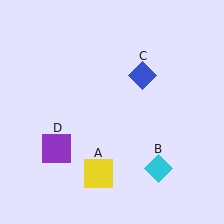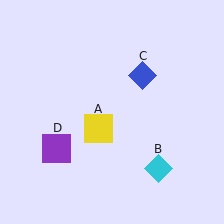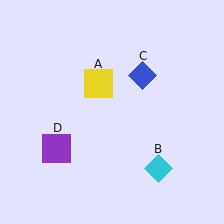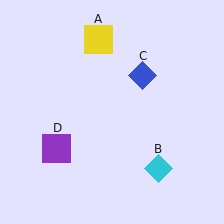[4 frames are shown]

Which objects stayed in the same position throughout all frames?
Cyan diamond (object B) and blue diamond (object C) and purple square (object D) remained stationary.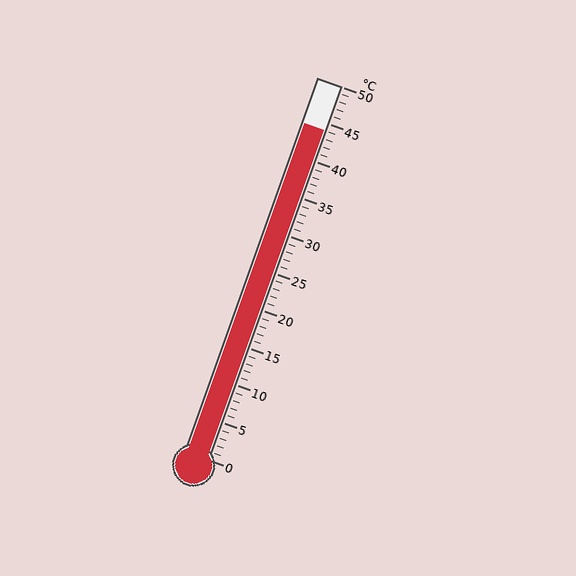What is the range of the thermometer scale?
The thermometer scale ranges from 0°C to 50°C.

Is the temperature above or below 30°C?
The temperature is above 30°C.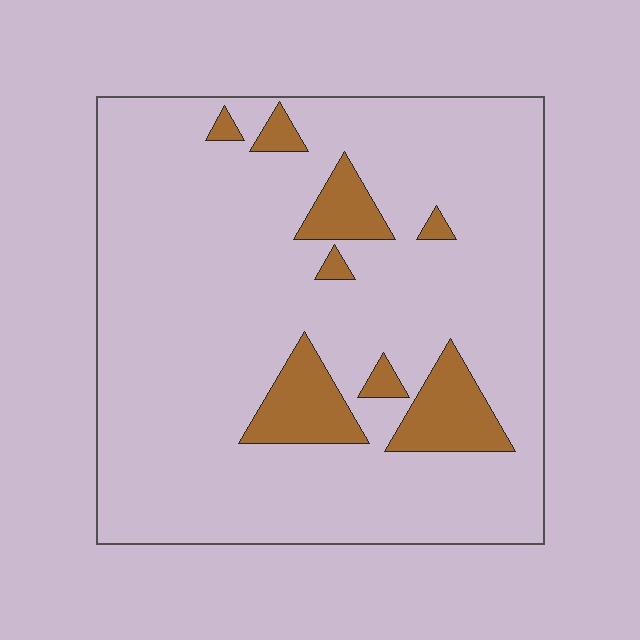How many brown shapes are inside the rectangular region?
8.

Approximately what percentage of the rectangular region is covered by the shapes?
Approximately 10%.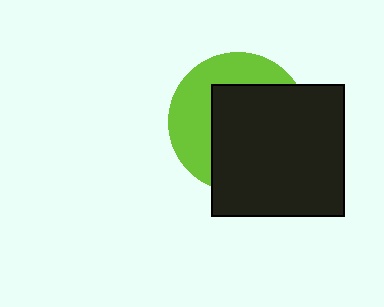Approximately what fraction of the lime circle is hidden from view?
Roughly 60% of the lime circle is hidden behind the black square.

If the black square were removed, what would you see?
You would see the complete lime circle.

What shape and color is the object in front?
The object in front is a black square.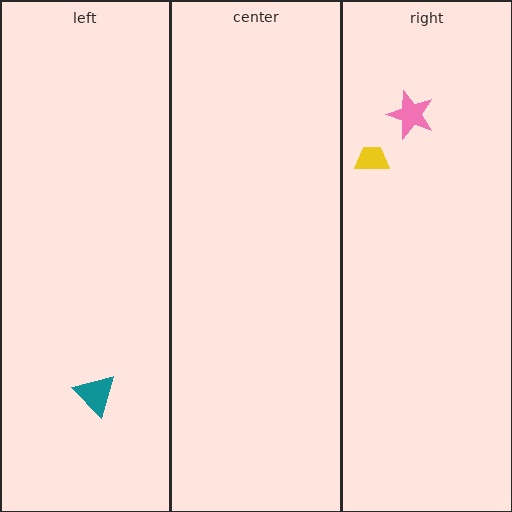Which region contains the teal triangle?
The left region.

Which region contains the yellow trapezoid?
The right region.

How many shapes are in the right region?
2.